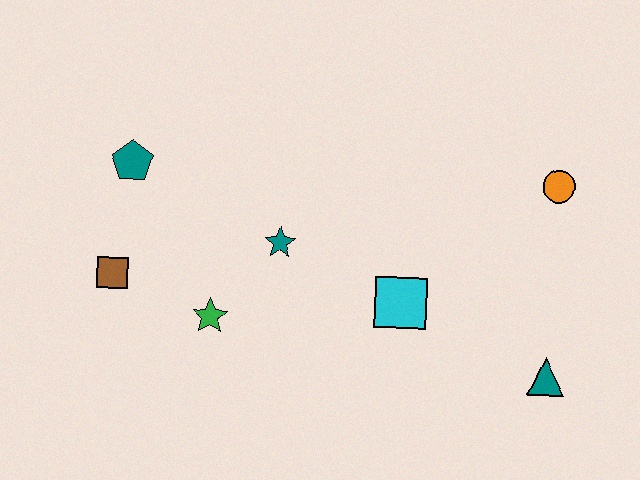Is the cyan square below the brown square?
Yes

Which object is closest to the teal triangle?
The cyan square is closest to the teal triangle.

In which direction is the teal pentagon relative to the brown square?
The teal pentagon is above the brown square.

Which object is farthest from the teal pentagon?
The teal triangle is farthest from the teal pentagon.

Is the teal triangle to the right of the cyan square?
Yes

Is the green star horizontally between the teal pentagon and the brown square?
No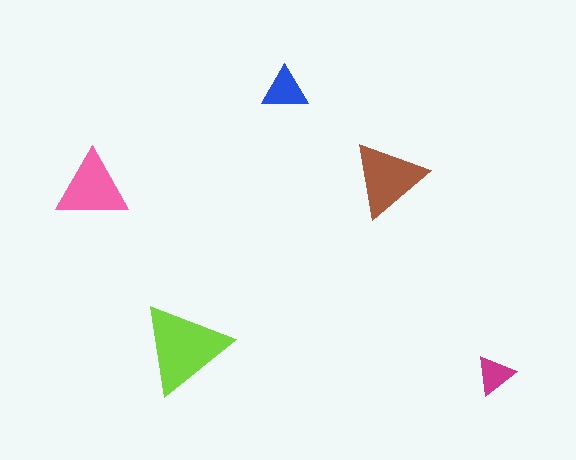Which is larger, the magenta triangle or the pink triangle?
The pink one.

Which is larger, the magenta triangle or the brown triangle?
The brown one.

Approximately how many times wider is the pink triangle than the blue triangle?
About 1.5 times wider.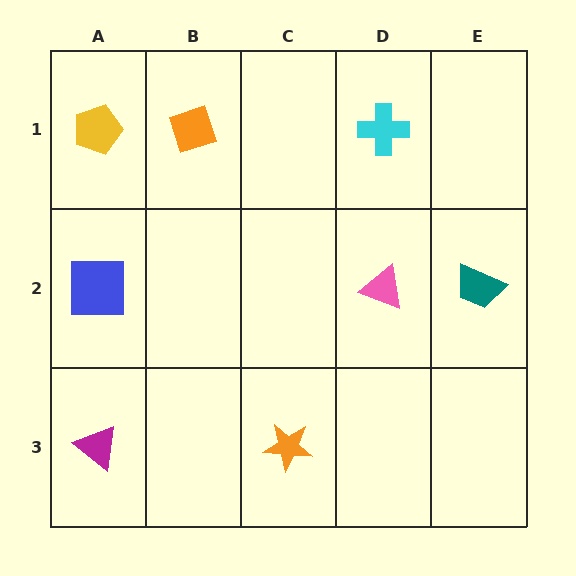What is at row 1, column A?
A yellow pentagon.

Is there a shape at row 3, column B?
No, that cell is empty.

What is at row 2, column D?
A pink triangle.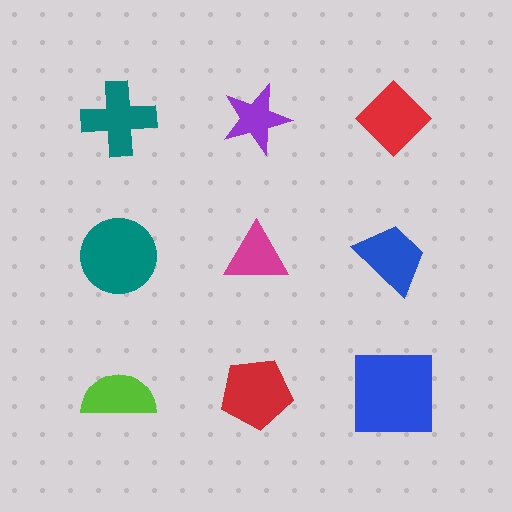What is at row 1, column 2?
A purple star.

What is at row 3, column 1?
A lime semicircle.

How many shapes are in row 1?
3 shapes.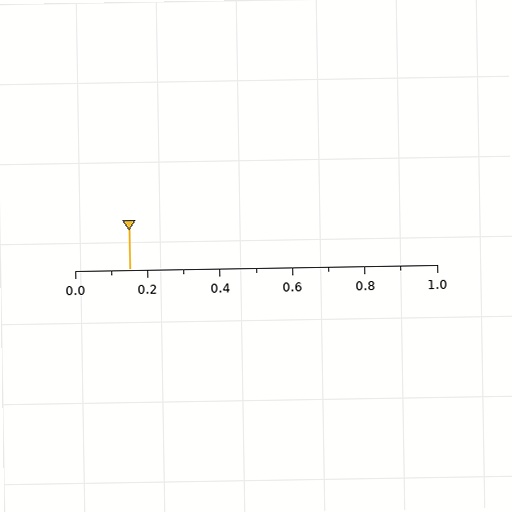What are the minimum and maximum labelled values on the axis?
The axis runs from 0.0 to 1.0.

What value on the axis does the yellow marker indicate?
The marker indicates approximately 0.15.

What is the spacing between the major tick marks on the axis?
The major ticks are spaced 0.2 apart.